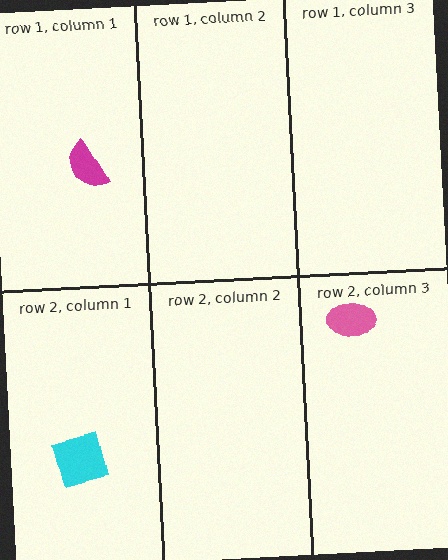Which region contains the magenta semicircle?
The row 1, column 1 region.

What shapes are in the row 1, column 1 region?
The magenta semicircle.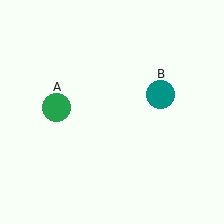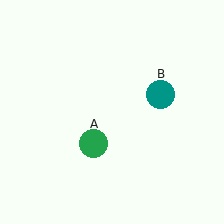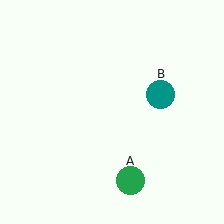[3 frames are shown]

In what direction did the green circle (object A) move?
The green circle (object A) moved down and to the right.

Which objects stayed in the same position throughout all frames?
Teal circle (object B) remained stationary.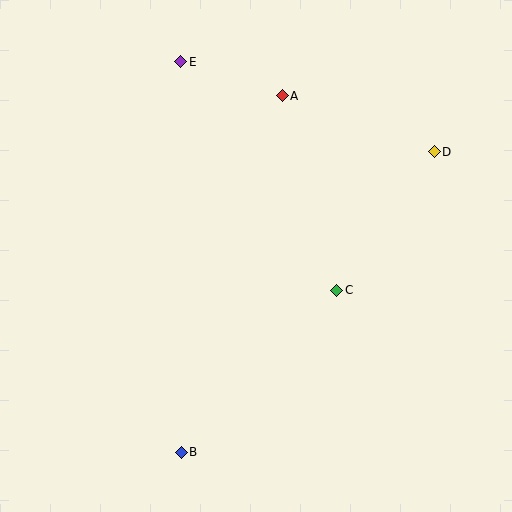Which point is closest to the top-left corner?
Point E is closest to the top-left corner.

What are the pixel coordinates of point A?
Point A is at (282, 96).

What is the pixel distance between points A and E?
The distance between A and E is 107 pixels.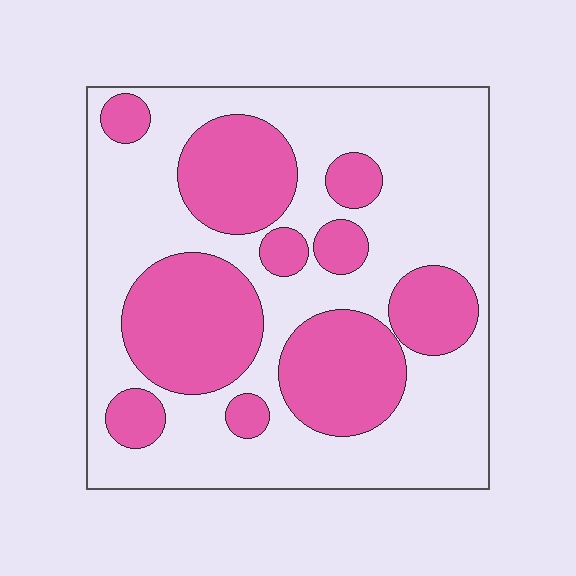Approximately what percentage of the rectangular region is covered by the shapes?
Approximately 35%.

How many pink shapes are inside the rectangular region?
10.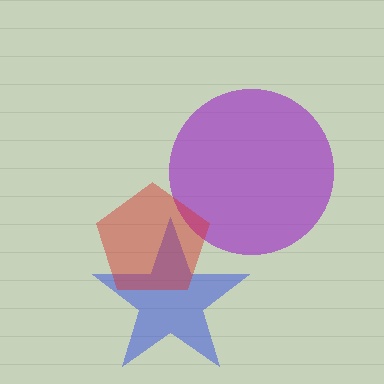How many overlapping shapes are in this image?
There are 3 overlapping shapes in the image.